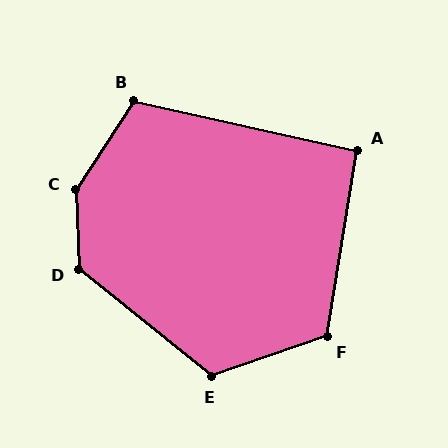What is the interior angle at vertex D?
Approximately 131 degrees (obtuse).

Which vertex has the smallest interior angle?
A, at approximately 93 degrees.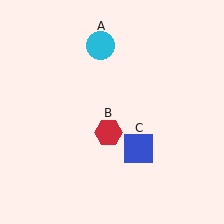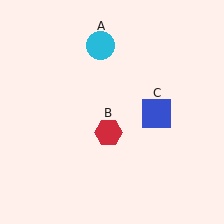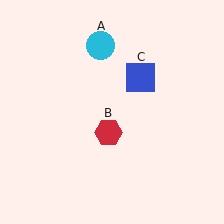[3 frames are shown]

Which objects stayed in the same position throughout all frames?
Cyan circle (object A) and red hexagon (object B) remained stationary.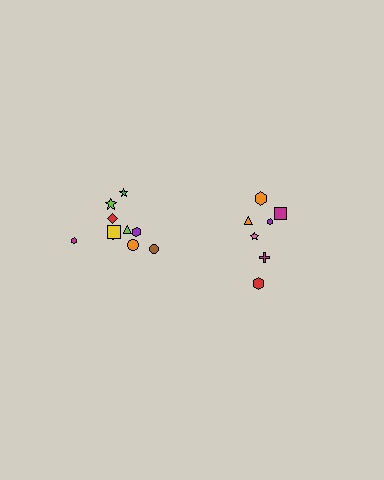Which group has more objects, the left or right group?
The left group.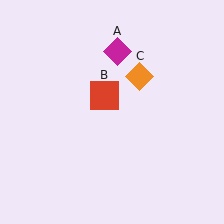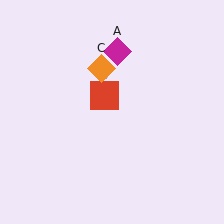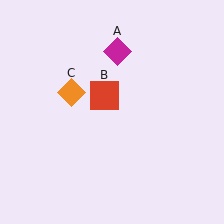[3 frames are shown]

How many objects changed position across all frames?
1 object changed position: orange diamond (object C).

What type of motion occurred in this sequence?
The orange diamond (object C) rotated counterclockwise around the center of the scene.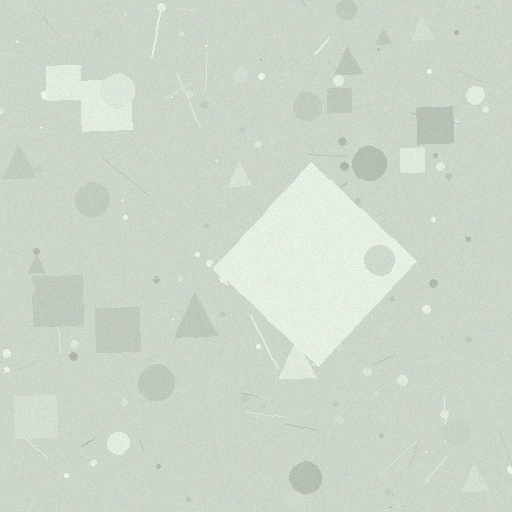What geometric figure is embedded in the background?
A diamond is embedded in the background.